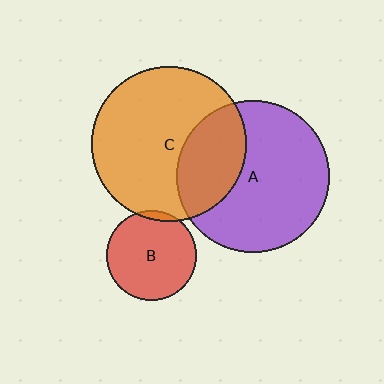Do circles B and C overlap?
Yes.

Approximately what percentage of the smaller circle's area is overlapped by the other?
Approximately 5%.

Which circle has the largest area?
Circle C (orange).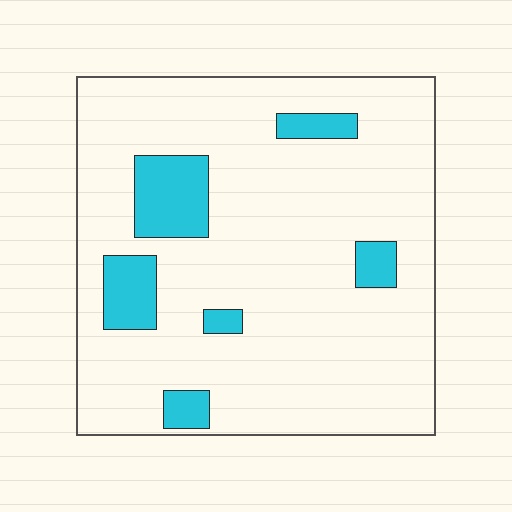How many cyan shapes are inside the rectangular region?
6.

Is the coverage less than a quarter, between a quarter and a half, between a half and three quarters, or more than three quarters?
Less than a quarter.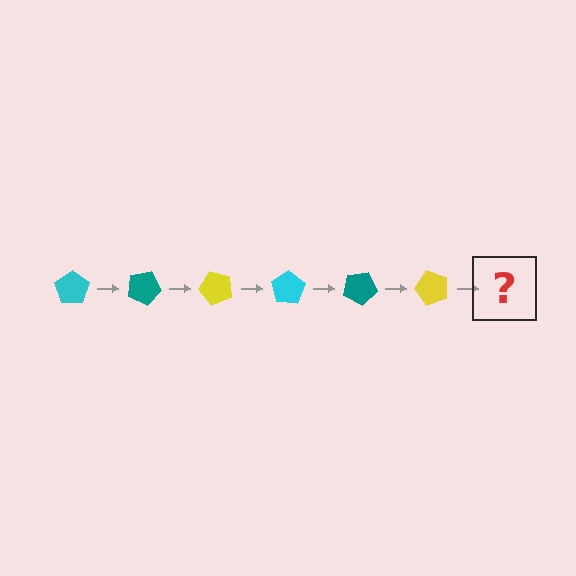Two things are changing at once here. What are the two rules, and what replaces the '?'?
The two rules are that it rotates 25 degrees each step and the color cycles through cyan, teal, and yellow. The '?' should be a cyan pentagon, rotated 150 degrees from the start.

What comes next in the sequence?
The next element should be a cyan pentagon, rotated 150 degrees from the start.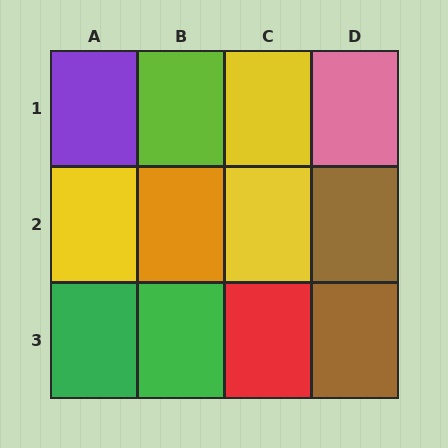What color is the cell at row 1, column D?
Pink.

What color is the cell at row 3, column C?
Red.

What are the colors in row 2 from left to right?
Yellow, orange, yellow, brown.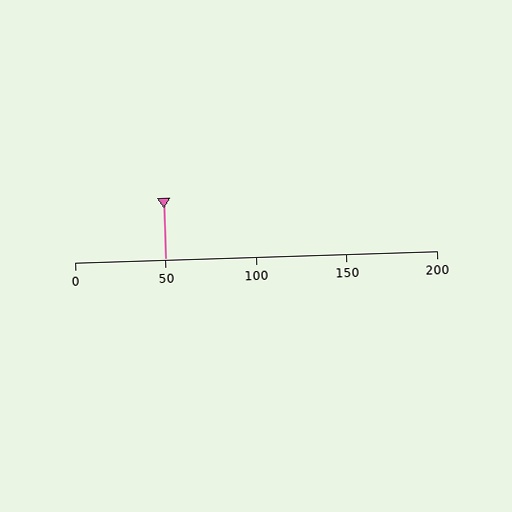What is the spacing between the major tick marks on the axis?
The major ticks are spaced 50 apart.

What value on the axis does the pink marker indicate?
The marker indicates approximately 50.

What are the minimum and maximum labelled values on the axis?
The axis runs from 0 to 200.